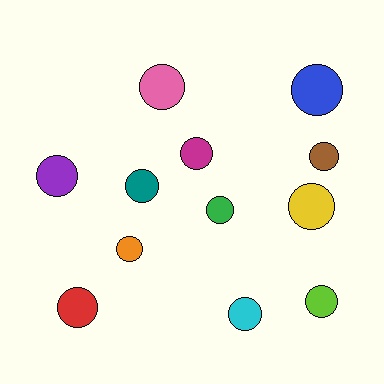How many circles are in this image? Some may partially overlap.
There are 12 circles.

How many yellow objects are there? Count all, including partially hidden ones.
There is 1 yellow object.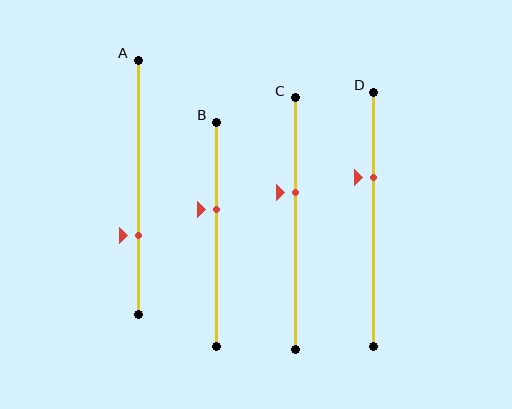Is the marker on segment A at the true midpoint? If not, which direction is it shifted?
No, the marker on segment A is shifted downward by about 19% of the segment length.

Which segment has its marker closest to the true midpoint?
Segment B has its marker closest to the true midpoint.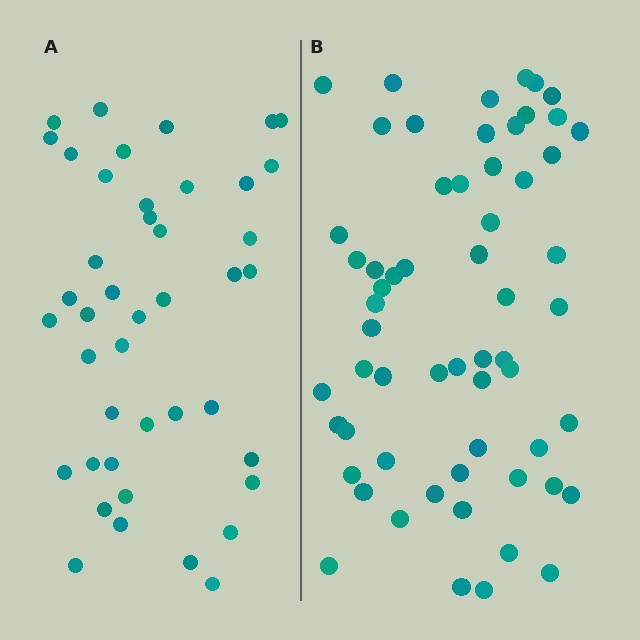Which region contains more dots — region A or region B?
Region B (the right region) has more dots.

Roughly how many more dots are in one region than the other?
Region B has approximately 15 more dots than region A.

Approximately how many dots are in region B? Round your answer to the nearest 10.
About 60 dots.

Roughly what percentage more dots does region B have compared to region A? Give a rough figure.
About 40% more.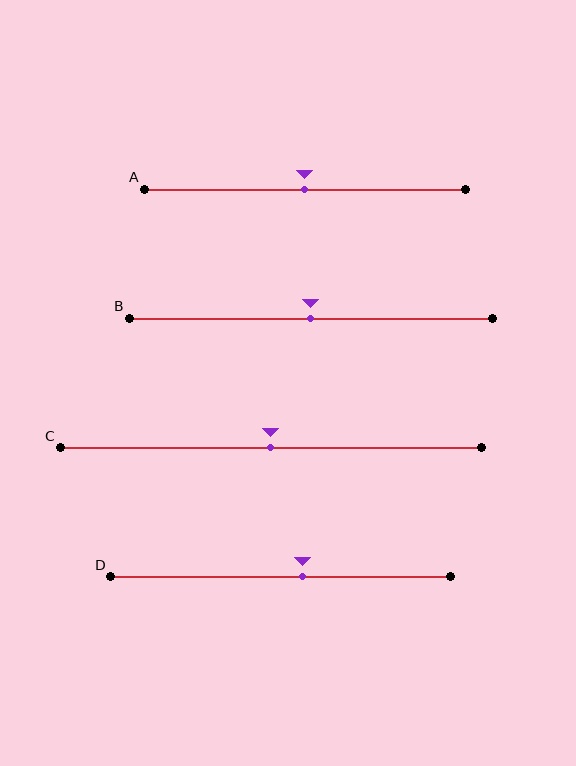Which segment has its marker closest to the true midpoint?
Segment A has its marker closest to the true midpoint.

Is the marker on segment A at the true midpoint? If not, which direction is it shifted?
Yes, the marker on segment A is at the true midpoint.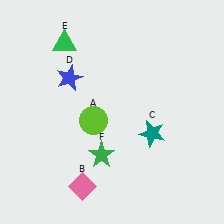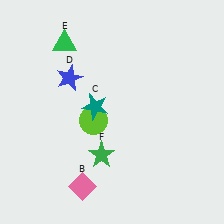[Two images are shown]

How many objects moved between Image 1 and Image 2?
1 object moved between the two images.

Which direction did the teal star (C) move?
The teal star (C) moved left.